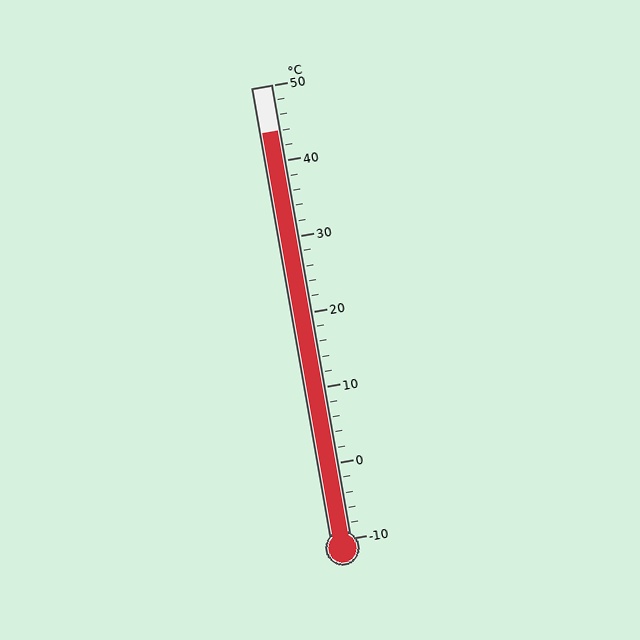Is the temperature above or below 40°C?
The temperature is above 40°C.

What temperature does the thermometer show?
The thermometer shows approximately 44°C.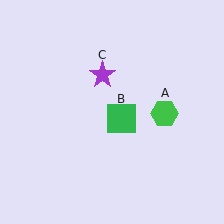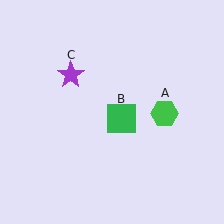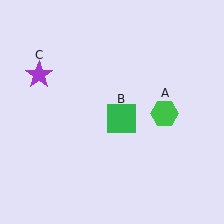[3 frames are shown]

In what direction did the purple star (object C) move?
The purple star (object C) moved left.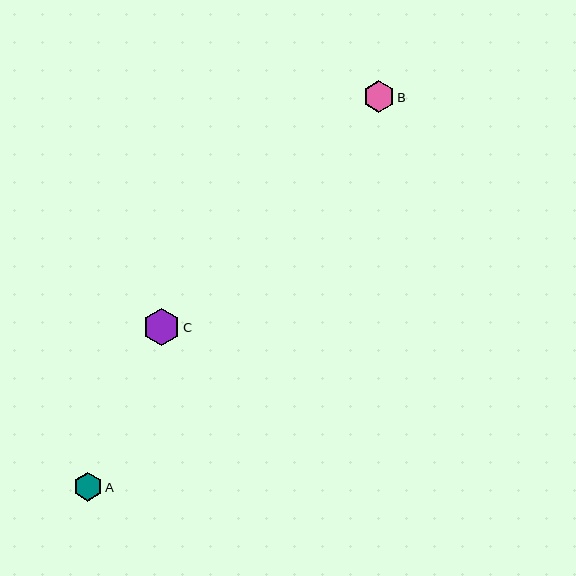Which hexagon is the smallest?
Hexagon A is the smallest with a size of approximately 29 pixels.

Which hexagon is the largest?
Hexagon C is the largest with a size of approximately 37 pixels.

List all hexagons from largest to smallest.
From largest to smallest: C, B, A.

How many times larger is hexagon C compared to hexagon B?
Hexagon C is approximately 1.2 times the size of hexagon B.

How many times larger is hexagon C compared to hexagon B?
Hexagon C is approximately 1.2 times the size of hexagon B.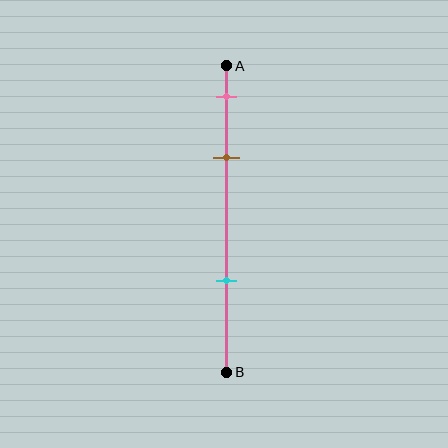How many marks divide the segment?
There are 3 marks dividing the segment.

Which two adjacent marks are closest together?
The pink and brown marks are the closest adjacent pair.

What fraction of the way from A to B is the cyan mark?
The cyan mark is approximately 70% (0.7) of the way from A to B.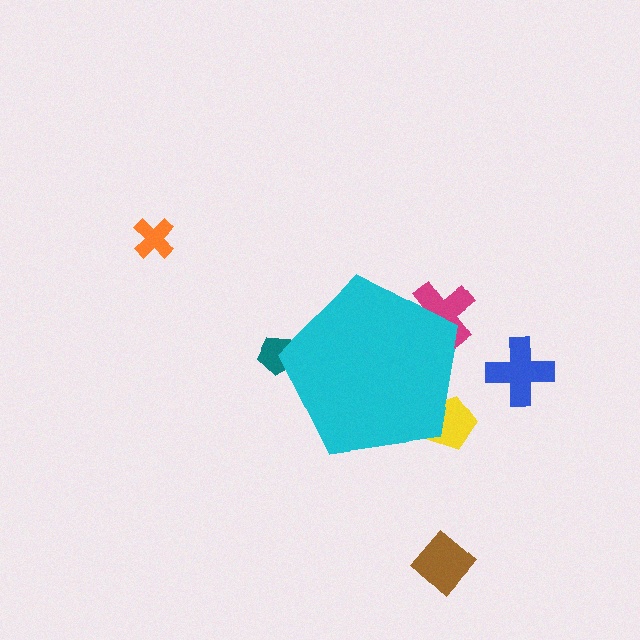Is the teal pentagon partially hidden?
Yes, the teal pentagon is partially hidden behind the cyan pentagon.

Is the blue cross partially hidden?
No, the blue cross is fully visible.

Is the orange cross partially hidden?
No, the orange cross is fully visible.